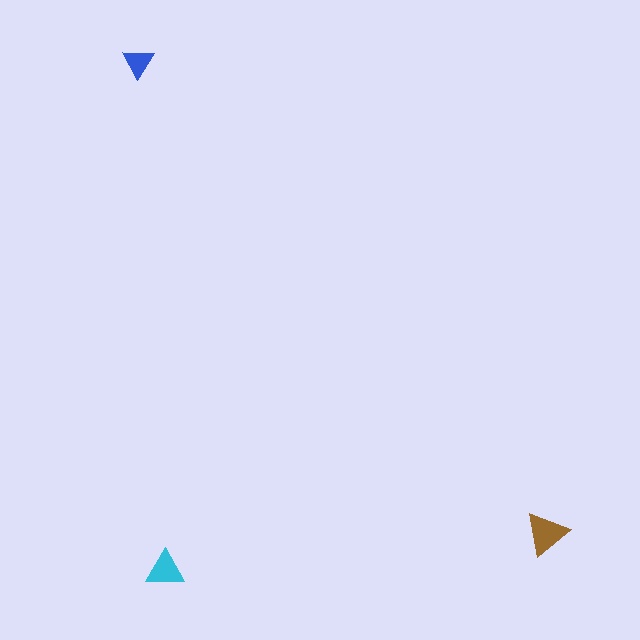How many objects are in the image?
There are 3 objects in the image.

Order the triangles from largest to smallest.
the brown one, the cyan one, the blue one.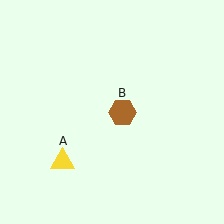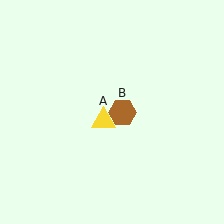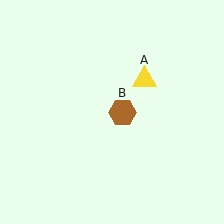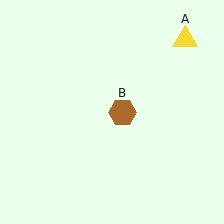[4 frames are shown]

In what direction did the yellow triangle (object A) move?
The yellow triangle (object A) moved up and to the right.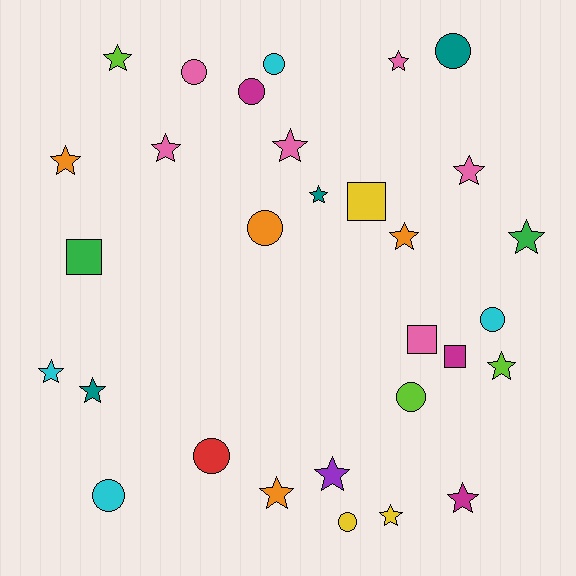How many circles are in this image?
There are 10 circles.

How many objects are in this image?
There are 30 objects.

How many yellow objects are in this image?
There are 3 yellow objects.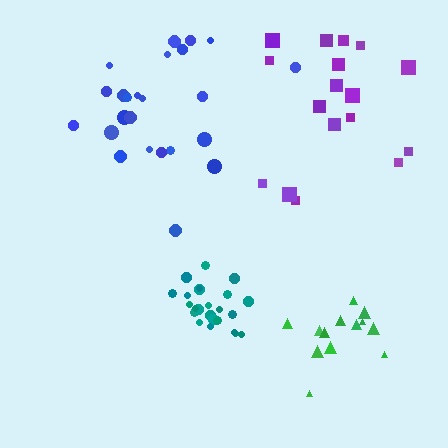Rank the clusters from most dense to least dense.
teal, green, blue, purple.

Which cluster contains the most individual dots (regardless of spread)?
Teal (24).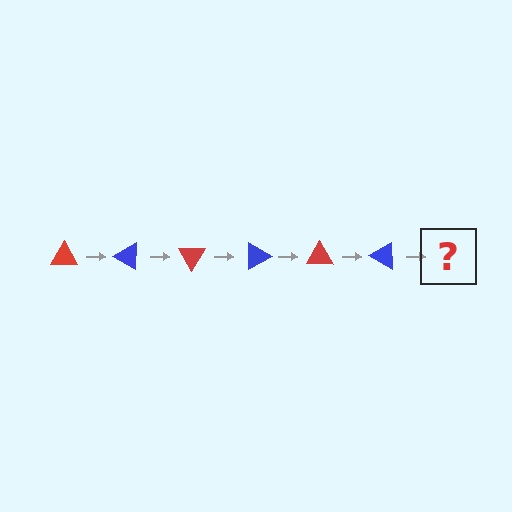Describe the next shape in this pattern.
It should be a red triangle, rotated 180 degrees from the start.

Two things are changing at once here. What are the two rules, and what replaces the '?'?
The two rules are that it rotates 30 degrees each step and the color cycles through red and blue. The '?' should be a red triangle, rotated 180 degrees from the start.